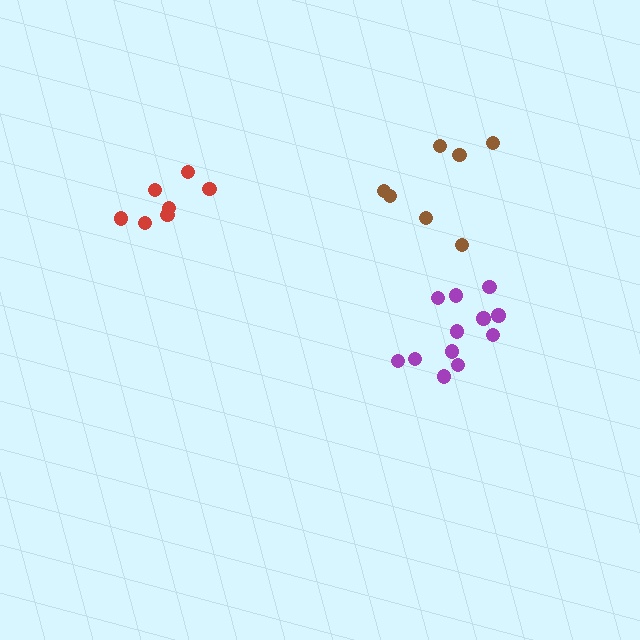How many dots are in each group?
Group 1: 12 dots, Group 2: 7 dots, Group 3: 7 dots (26 total).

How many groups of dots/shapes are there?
There are 3 groups.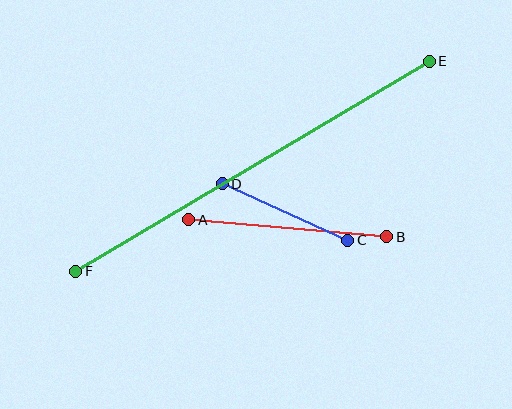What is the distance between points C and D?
The distance is approximately 137 pixels.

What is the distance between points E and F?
The distance is approximately 411 pixels.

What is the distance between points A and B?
The distance is approximately 199 pixels.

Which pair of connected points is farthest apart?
Points E and F are farthest apart.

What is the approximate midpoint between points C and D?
The midpoint is at approximately (285, 212) pixels.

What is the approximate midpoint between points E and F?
The midpoint is at approximately (253, 166) pixels.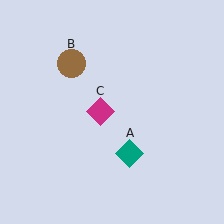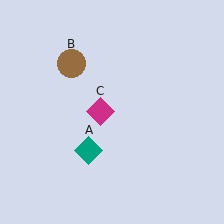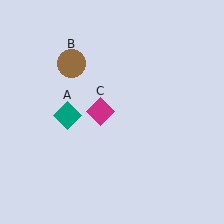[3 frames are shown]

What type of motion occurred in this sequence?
The teal diamond (object A) rotated clockwise around the center of the scene.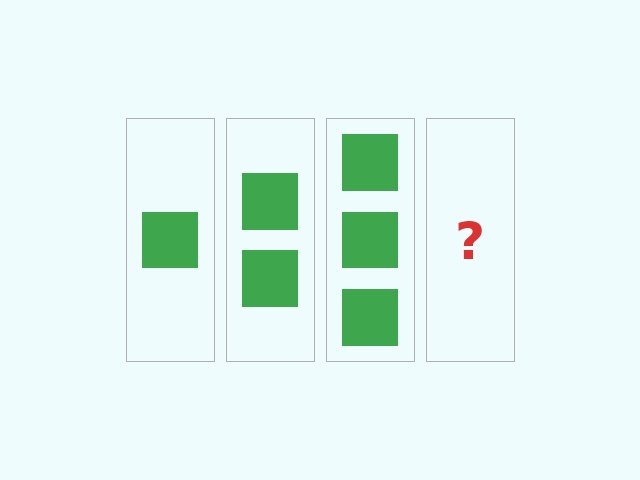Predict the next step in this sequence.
The next step is 4 squares.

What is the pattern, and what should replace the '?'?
The pattern is that each step adds one more square. The '?' should be 4 squares.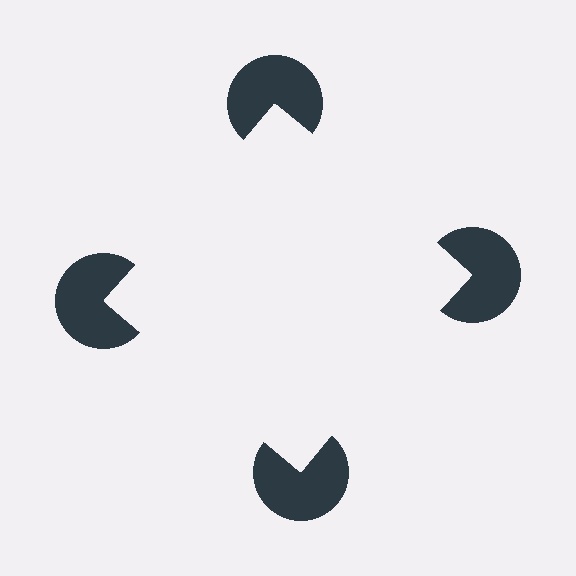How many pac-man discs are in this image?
There are 4 — one at each vertex of the illusory square.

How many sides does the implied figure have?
4 sides.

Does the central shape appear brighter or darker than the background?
It typically appears slightly brighter than the background, even though no actual brightness change is drawn.